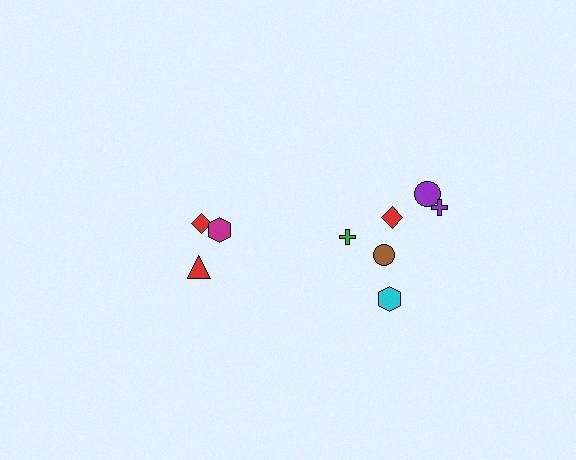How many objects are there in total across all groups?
There are 9 objects.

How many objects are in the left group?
There are 3 objects.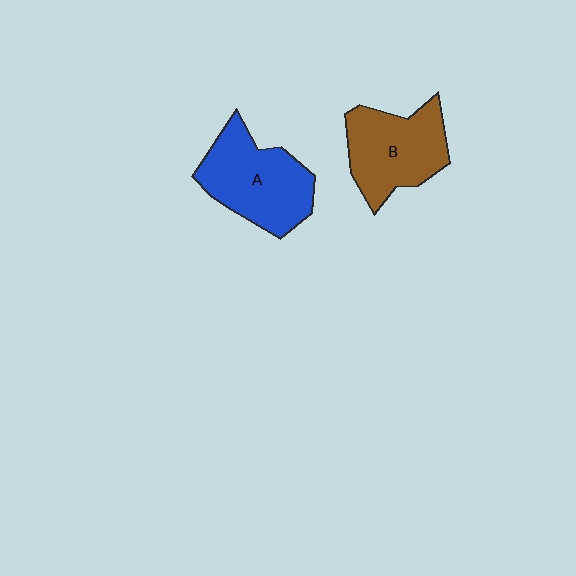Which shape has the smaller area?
Shape B (brown).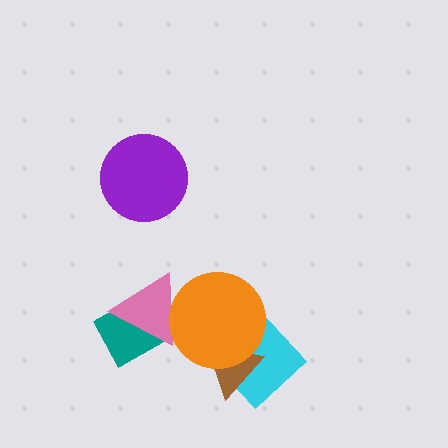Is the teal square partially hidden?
Yes, it is partially covered by another shape.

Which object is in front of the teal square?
The pink triangle is in front of the teal square.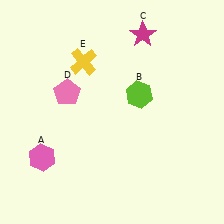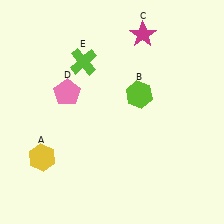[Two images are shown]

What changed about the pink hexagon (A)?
In Image 1, A is pink. In Image 2, it changed to yellow.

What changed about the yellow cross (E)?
In Image 1, E is yellow. In Image 2, it changed to lime.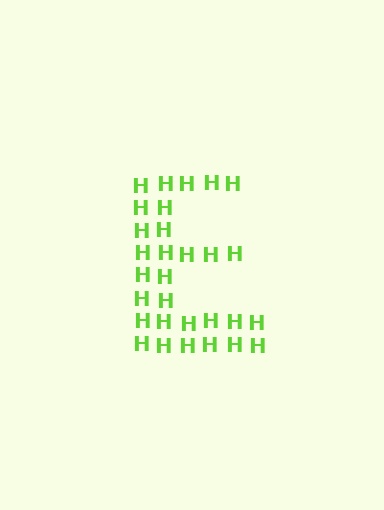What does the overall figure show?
The overall figure shows the letter E.